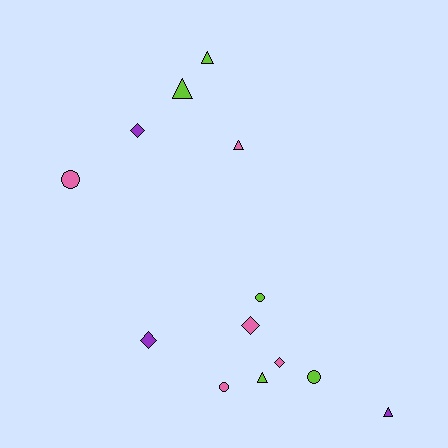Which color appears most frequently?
Lime, with 5 objects.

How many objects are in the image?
There are 13 objects.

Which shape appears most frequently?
Triangle, with 5 objects.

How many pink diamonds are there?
There are 2 pink diamonds.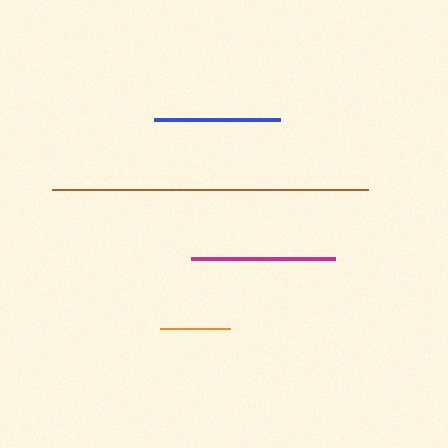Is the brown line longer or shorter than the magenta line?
The brown line is longer than the magenta line.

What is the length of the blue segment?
The blue segment is approximately 127 pixels long.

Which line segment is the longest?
The brown line is the longest at approximately 317 pixels.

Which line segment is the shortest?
The orange line is the shortest at approximately 70 pixels.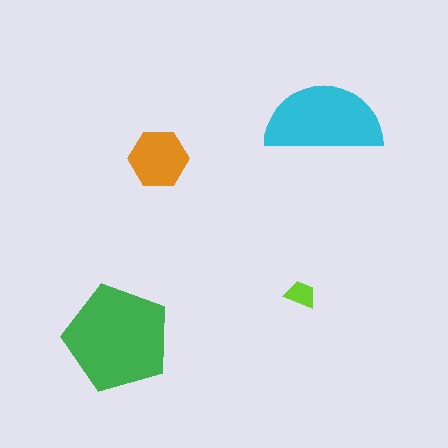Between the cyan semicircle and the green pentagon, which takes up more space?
The green pentagon.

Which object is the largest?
The green pentagon.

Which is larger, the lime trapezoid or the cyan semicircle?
The cyan semicircle.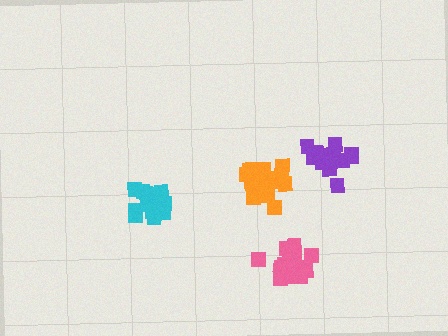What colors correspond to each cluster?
The clusters are colored: purple, cyan, orange, pink.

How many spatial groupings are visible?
There are 4 spatial groupings.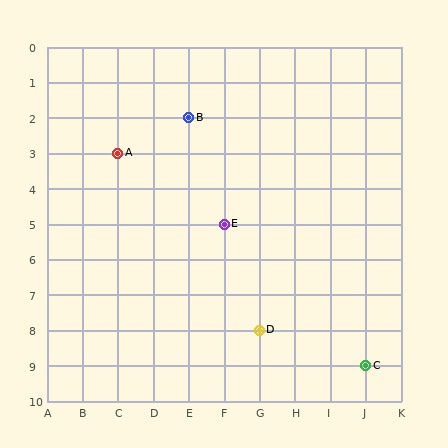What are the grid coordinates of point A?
Point A is at grid coordinates (C, 3).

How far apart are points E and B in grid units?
Points E and B are 1 column and 3 rows apart (about 3.2 grid units diagonally).